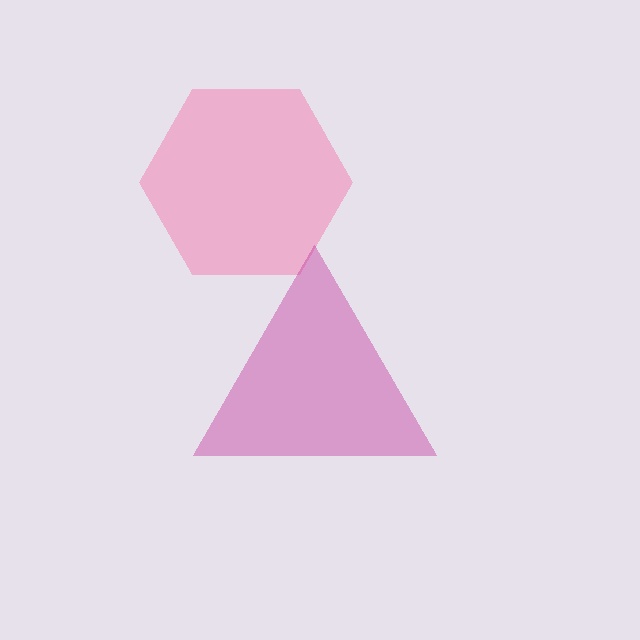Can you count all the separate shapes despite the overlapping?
Yes, there are 2 separate shapes.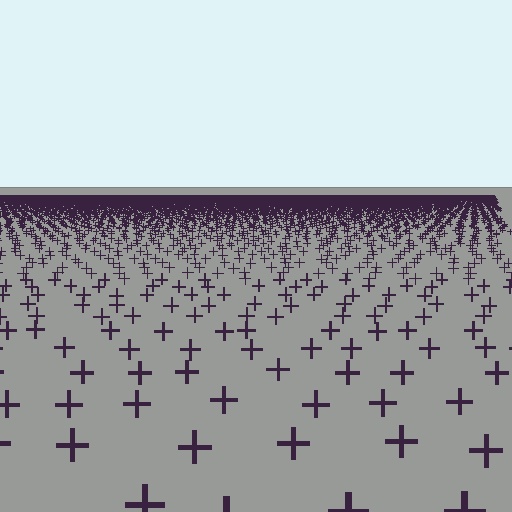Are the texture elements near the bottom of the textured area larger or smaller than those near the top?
Larger. Near the bottom, elements are closer to the viewer and appear at a bigger on-screen size.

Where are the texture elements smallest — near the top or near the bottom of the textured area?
Near the top.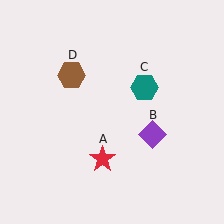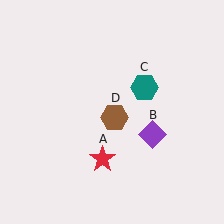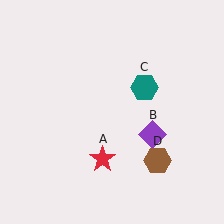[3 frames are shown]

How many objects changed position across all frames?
1 object changed position: brown hexagon (object D).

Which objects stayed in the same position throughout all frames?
Red star (object A) and purple diamond (object B) and teal hexagon (object C) remained stationary.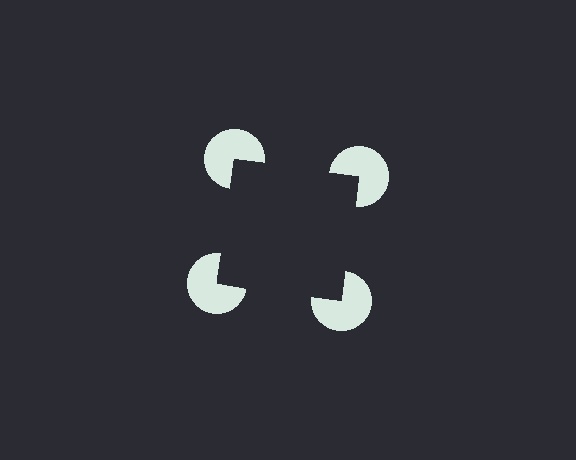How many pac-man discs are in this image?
There are 4 — one at each vertex of the illusory square.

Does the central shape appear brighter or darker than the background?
It typically appears slightly darker than the background, even though no actual brightness change is drawn.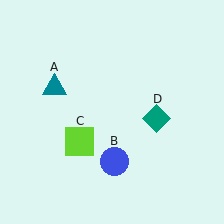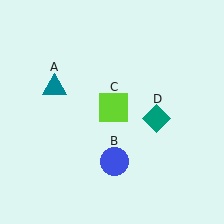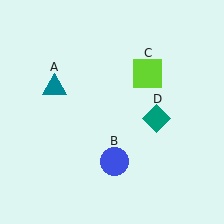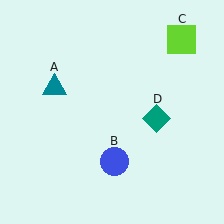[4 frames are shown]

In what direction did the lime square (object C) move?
The lime square (object C) moved up and to the right.